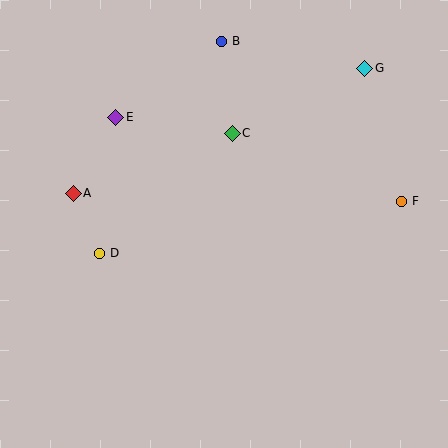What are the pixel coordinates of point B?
Point B is at (222, 41).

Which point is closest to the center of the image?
Point C at (232, 133) is closest to the center.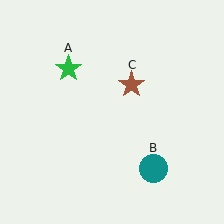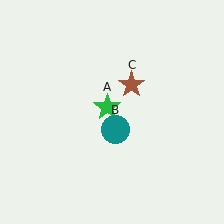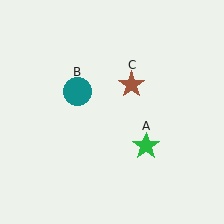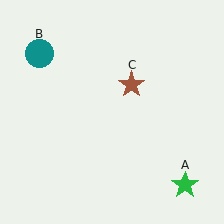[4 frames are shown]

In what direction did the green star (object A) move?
The green star (object A) moved down and to the right.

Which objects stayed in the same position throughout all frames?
Brown star (object C) remained stationary.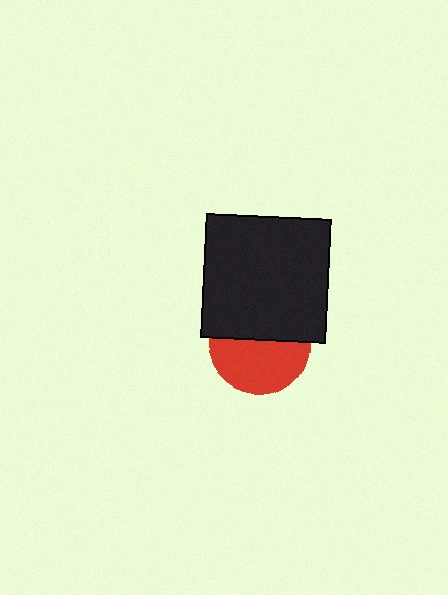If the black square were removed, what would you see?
You would see the complete red circle.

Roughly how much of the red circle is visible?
About half of it is visible (roughly 52%).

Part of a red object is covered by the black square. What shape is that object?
It is a circle.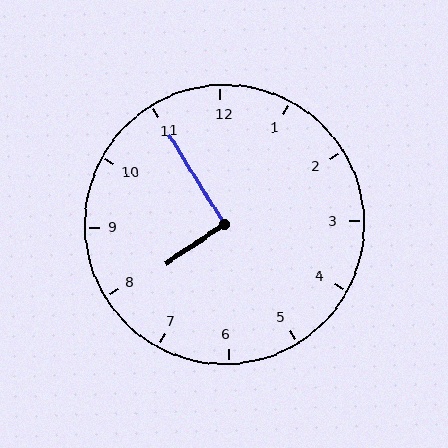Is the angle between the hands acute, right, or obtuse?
It is right.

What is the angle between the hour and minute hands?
Approximately 92 degrees.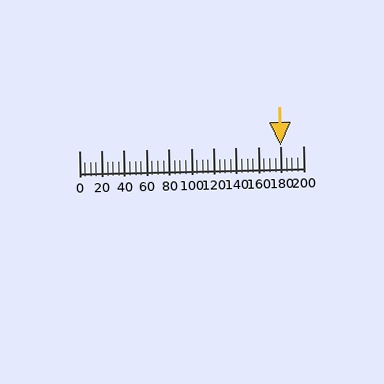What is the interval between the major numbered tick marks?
The major tick marks are spaced 20 units apart.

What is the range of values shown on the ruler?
The ruler shows values from 0 to 200.